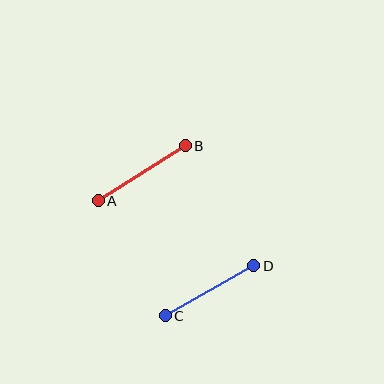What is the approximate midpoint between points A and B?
The midpoint is at approximately (142, 173) pixels.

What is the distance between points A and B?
The distance is approximately 103 pixels.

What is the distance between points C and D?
The distance is approximately 102 pixels.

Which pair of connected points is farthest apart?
Points A and B are farthest apart.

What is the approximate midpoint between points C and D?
The midpoint is at approximately (209, 291) pixels.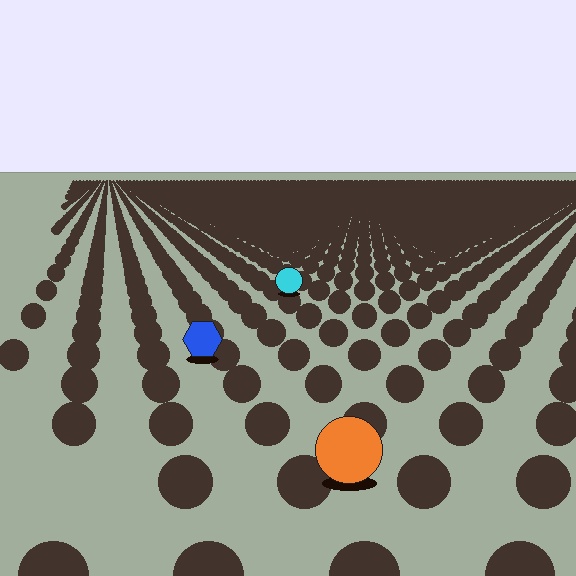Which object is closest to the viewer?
The orange circle is closest. The texture marks near it are larger and more spread out.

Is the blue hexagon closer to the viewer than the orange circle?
No. The orange circle is closer — you can tell from the texture gradient: the ground texture is coarser near it.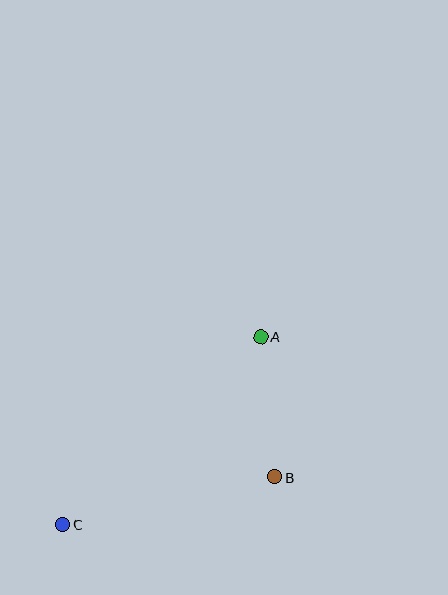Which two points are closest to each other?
Points A and B are closest to each other.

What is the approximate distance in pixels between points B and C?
The distance between B and C is approximately 218 pixels.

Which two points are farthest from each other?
Points A and C are farthest from each other.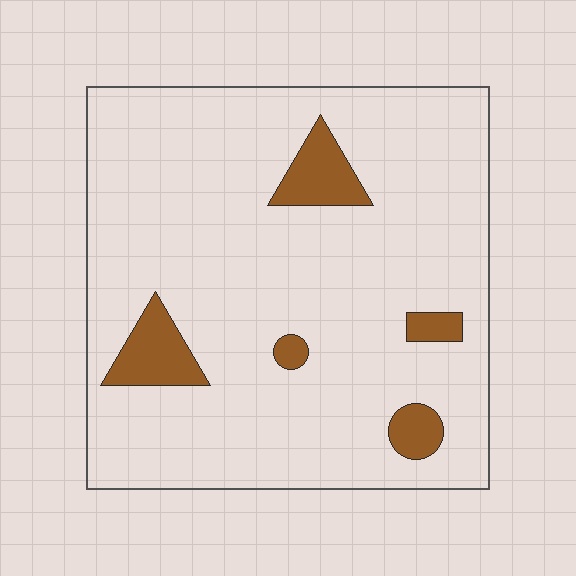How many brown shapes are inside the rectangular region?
5.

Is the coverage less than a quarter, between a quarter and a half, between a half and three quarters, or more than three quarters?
Less than a quarter.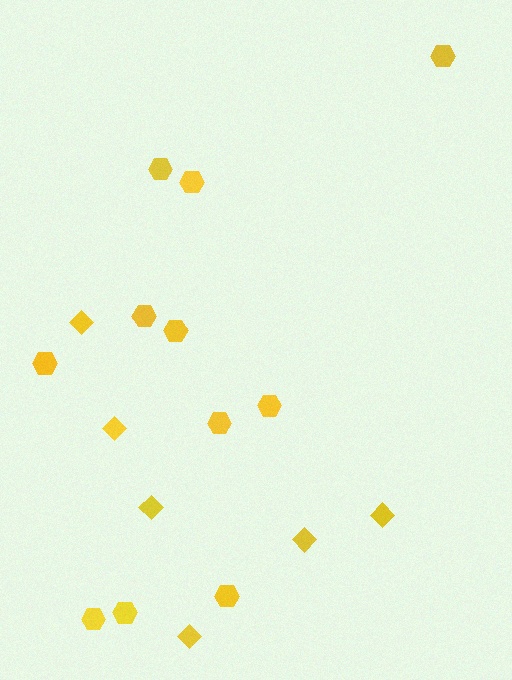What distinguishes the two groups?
There are 2 groups: one group of hexagons (11) and one group of diamonds (6).